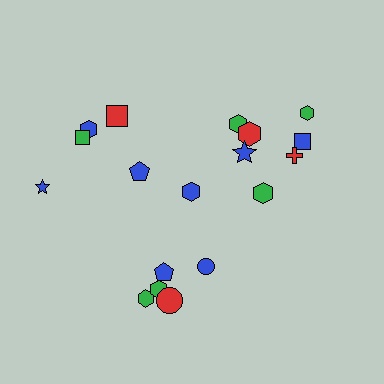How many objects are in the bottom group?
There are 6 objects.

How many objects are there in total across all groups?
There are 19 objects.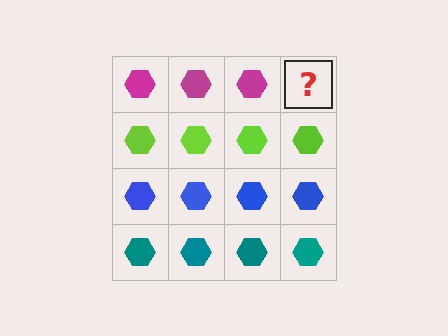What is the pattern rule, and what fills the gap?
The rule is that each row has a consistent color. The gap should be filled with a magenta hexagon.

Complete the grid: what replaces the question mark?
The question mark should be replaced with a magenta hexagon.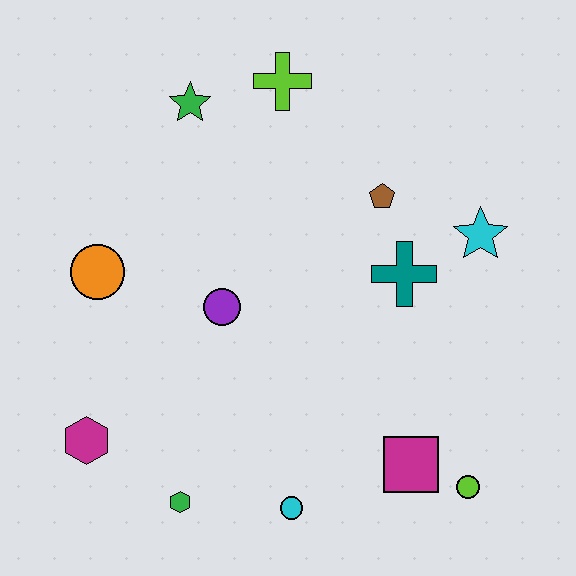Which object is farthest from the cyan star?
The magenta hexagon is farthest from the cyan star.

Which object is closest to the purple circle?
The orange circle is closest to the purple circle.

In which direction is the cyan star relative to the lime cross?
The cyan star is to the right of the lime cross.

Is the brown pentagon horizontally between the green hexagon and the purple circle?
No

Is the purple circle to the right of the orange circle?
Yes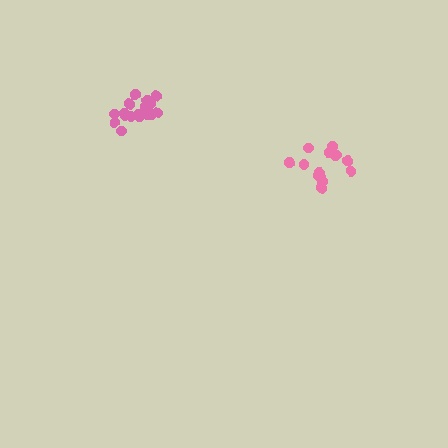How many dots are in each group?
Group 1: 15 dots, Group 2: 18 dots (33 total).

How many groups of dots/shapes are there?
There are 2 groups.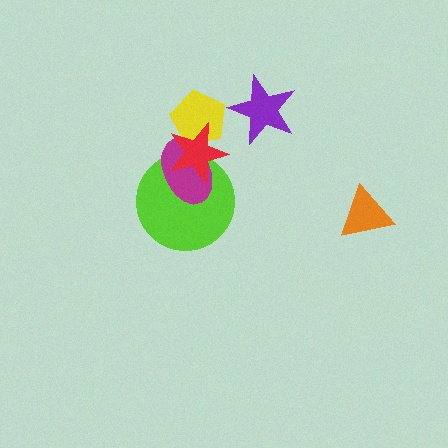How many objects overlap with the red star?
3 objects overlap with the red star.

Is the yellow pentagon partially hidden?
Yes, it is partially covered by another shape.